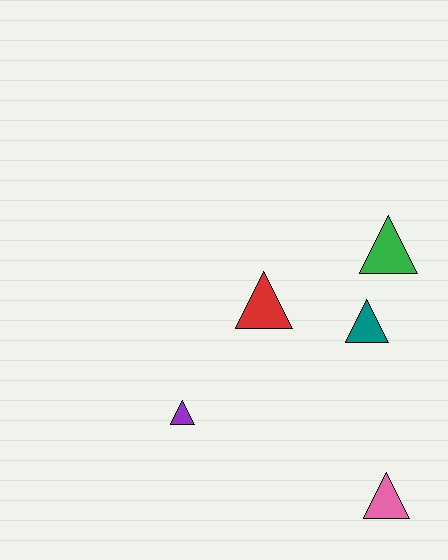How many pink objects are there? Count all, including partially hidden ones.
There is 1 pink object.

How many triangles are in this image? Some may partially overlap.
There are 5 triangles.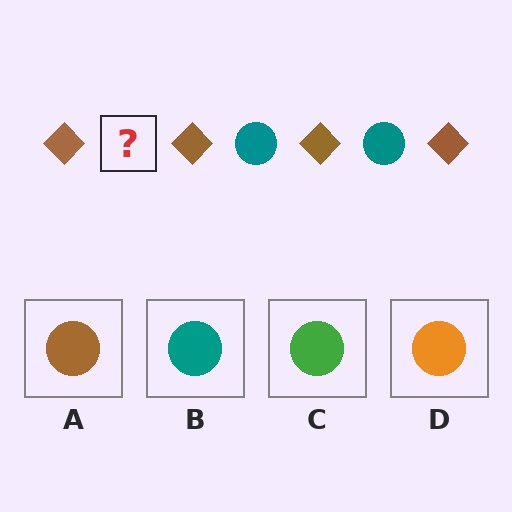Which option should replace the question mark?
Option B.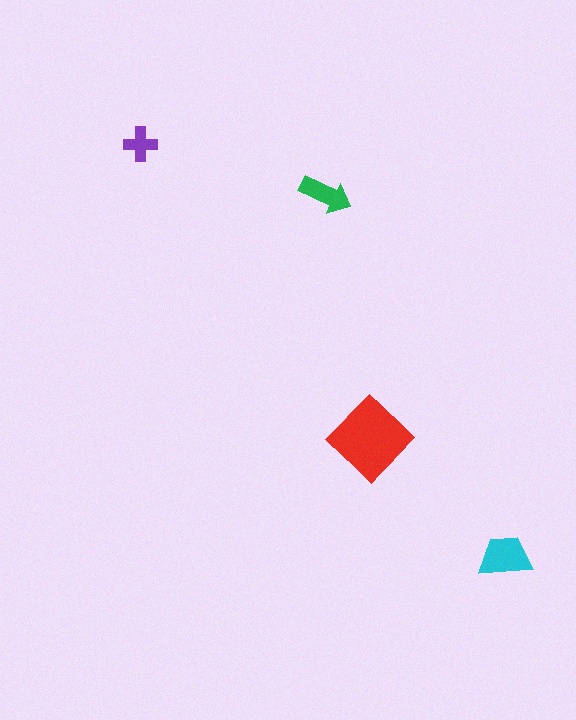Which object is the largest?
The red diamond.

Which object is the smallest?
The purple cross.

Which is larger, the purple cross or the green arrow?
The green arrow.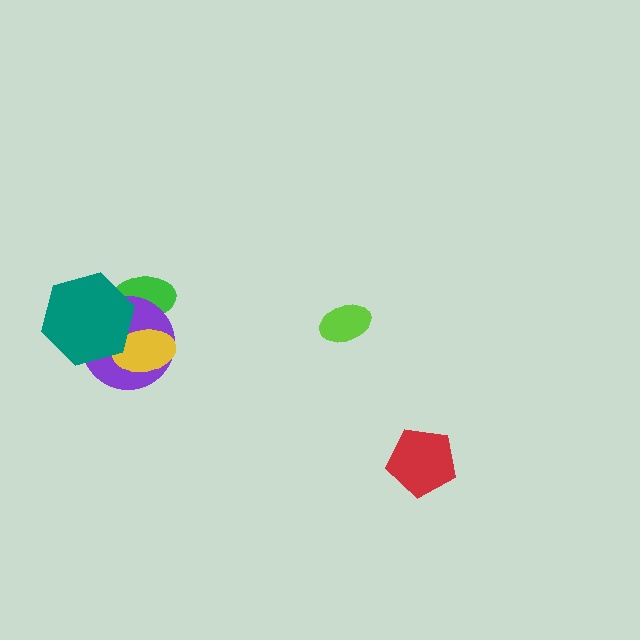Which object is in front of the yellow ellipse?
The teal hexagon is in front of the yellow ellipse.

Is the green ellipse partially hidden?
Yes, it is partially covered by another shape.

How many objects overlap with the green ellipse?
3 objects overlap with the green ellipse.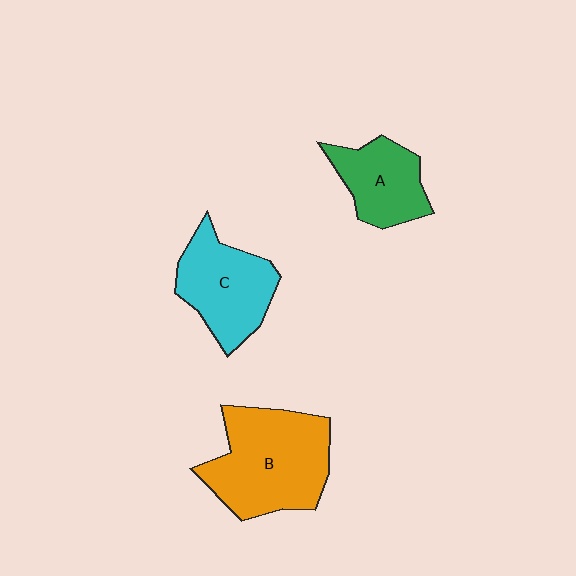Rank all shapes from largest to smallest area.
From largest to smallest: B (orange), C (cyan), A (green).